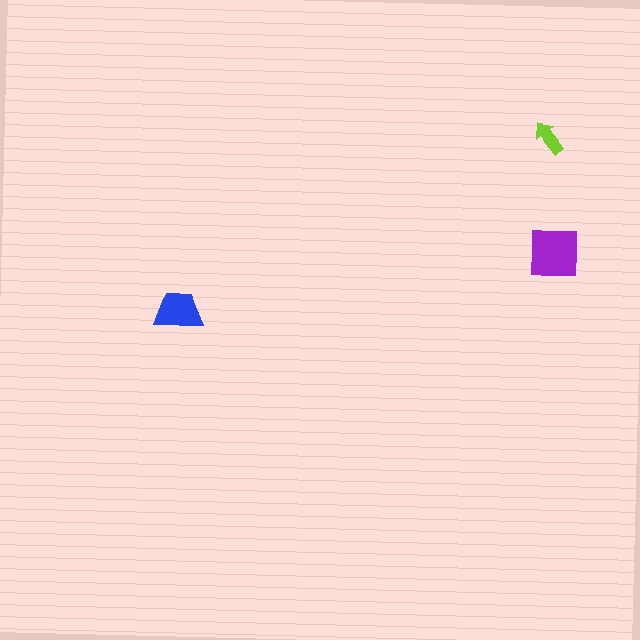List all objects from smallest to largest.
The lime arrow, the blue trapezoid, the purple square.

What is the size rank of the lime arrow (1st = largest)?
3rd.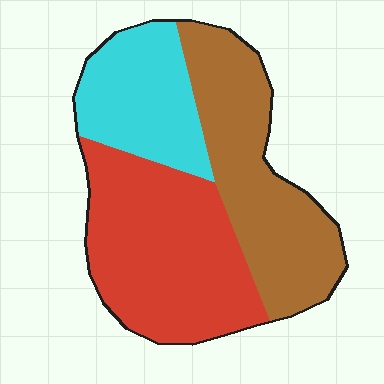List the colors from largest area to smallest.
From largest to smallest: red, brown, cyan.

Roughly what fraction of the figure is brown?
Brown covers roughly 35% of the figure.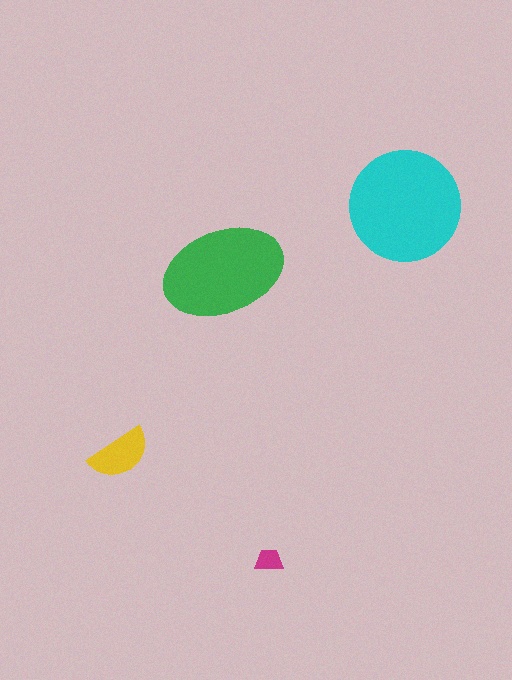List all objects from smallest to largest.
The magenta trapezoid, the yellow semicircle, the green ellipse, the cyan circle.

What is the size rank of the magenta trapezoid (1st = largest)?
4th.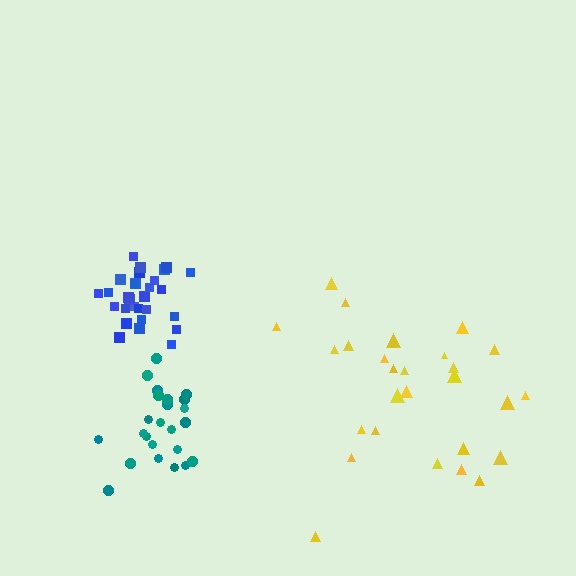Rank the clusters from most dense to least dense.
blue, teal, yellow.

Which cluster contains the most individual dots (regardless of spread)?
Blue (29).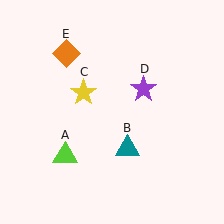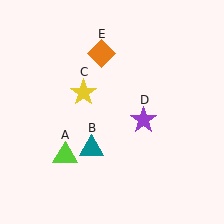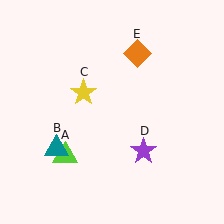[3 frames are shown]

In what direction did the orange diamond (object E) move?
The orange diamond (object E) moved right.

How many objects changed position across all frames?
3 objects changed position: teal triangle (object B), purple star (object D), orange diamond (object E).